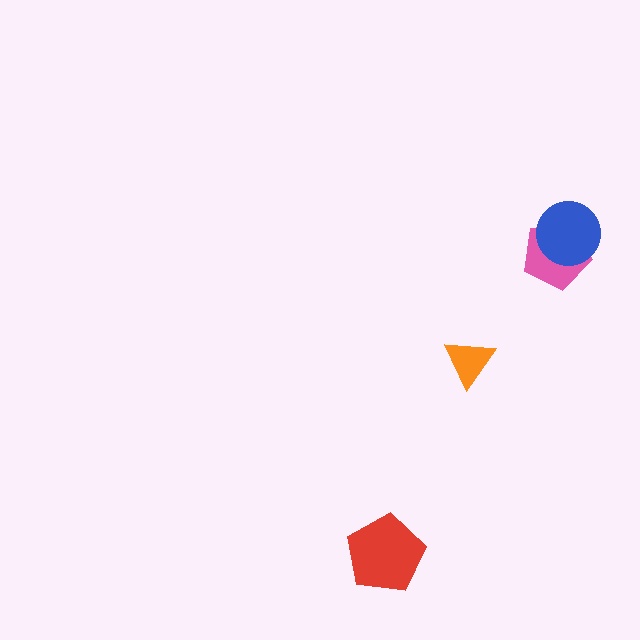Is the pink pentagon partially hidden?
Yes, it is partially covered by another shape.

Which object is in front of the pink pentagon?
The blue circle is in front of the pink pentagon.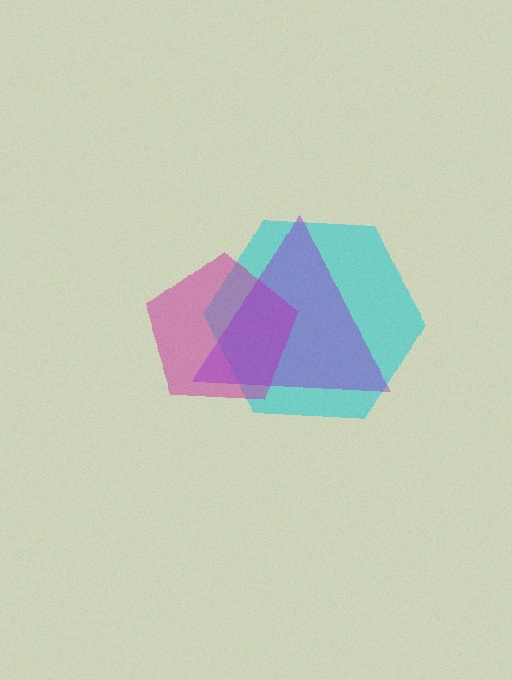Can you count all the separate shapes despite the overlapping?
Yes, there are 3 separate shapes.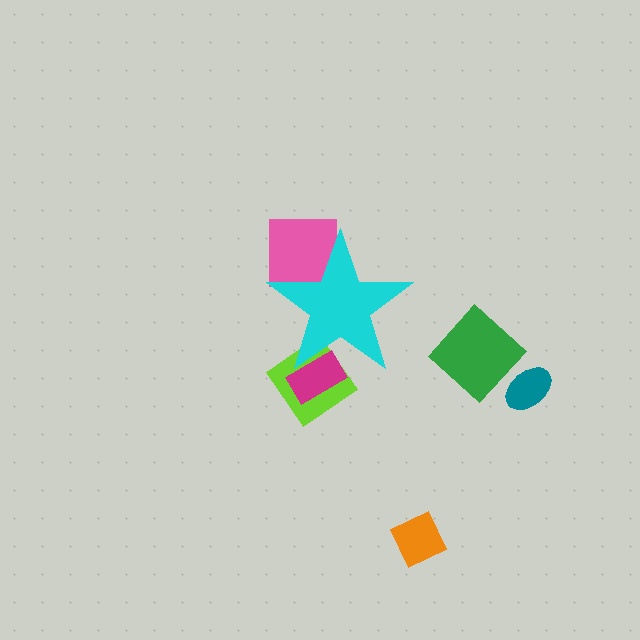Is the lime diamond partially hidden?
Yes, the lime diamond is partially hidden behind the cyan star.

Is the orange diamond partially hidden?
No, the orange diamond is fully visible.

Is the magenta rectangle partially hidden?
Yes, the magenta rectangle is partially hidden behind the cyan star.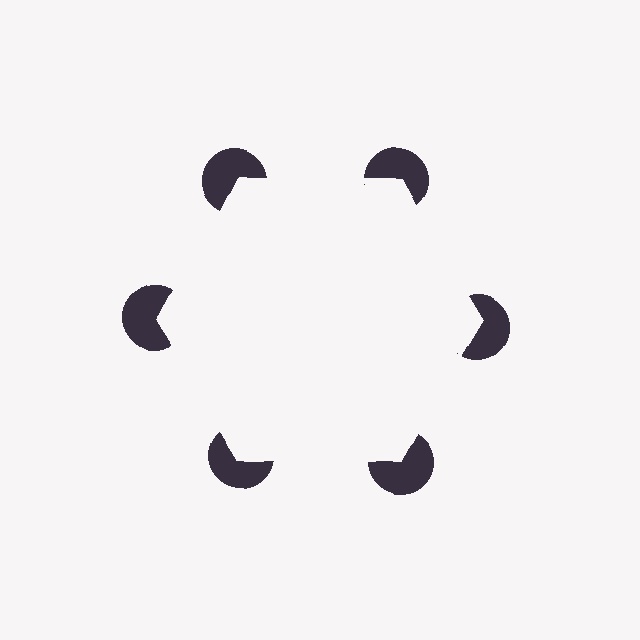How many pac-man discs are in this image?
There are 6 — one at each vertex of the illusory hexagon.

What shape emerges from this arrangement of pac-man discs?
An illusory hexagon — its edges are inferred from the aligned wedge cuts in the pac-man discs, not physically drawn.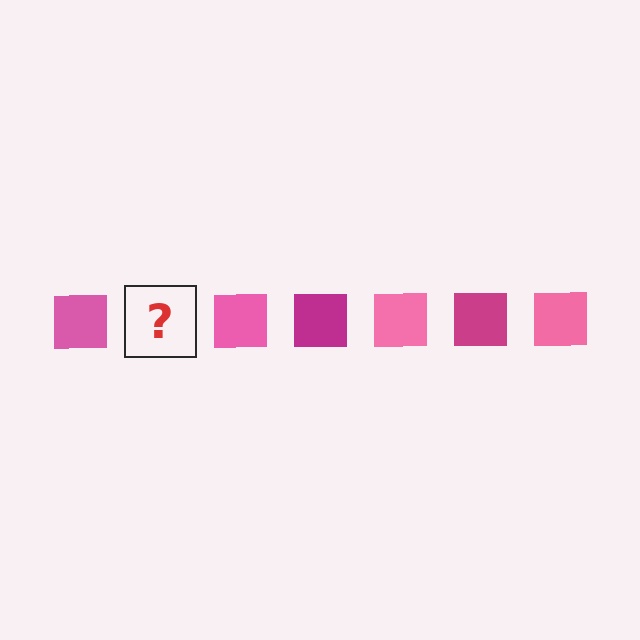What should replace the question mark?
The question mark should be replaced with a magenta square.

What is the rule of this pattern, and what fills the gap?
The rule is that the pattern cycles through pink, magenta squares. The gap should be filled with a magenta square.